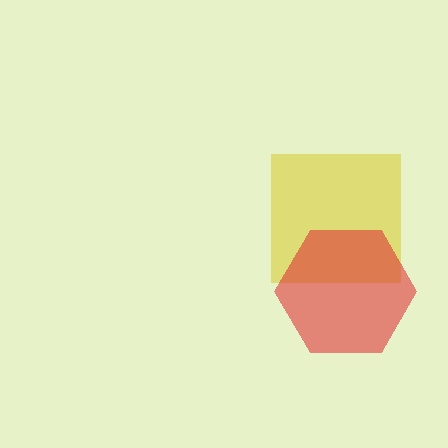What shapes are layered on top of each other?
The layered shapes are: a yellow square, a red hexagon.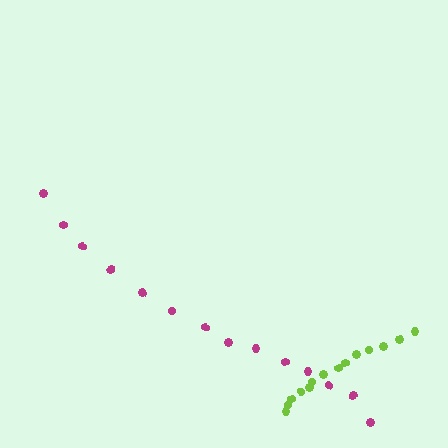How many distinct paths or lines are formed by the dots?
There are 2 distinct paths.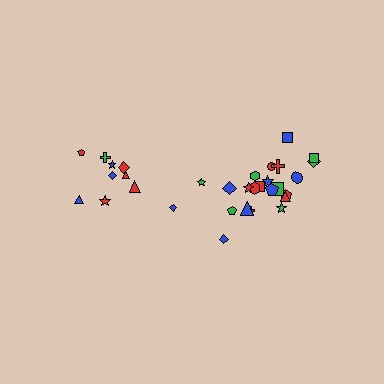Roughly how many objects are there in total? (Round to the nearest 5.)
Roughly 30 objects in total.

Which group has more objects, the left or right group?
The right group.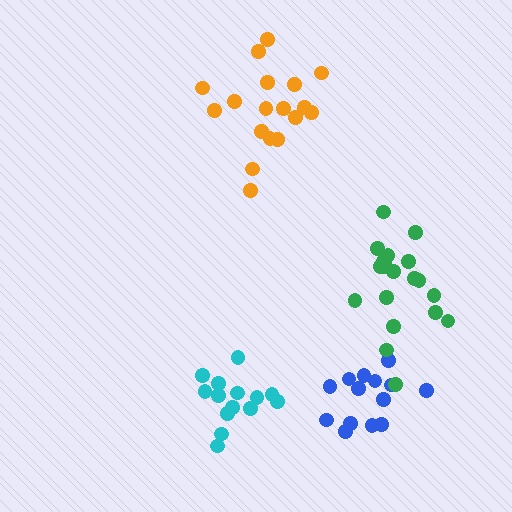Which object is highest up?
The orange cluster is topmost.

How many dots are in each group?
Group 1: 18 dots, Group 2: 14 dots, Group 3: 14 dots, Group 4: 19 dots (65 total).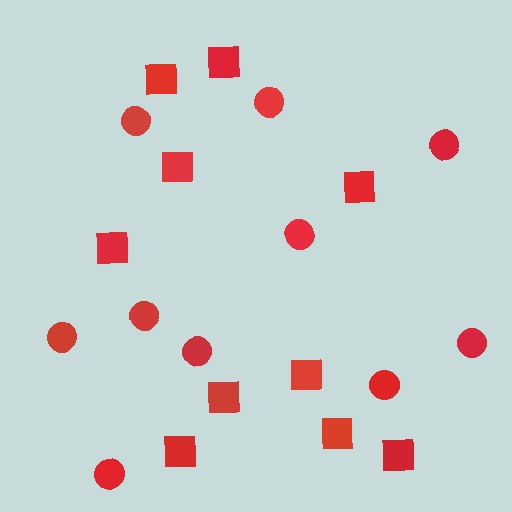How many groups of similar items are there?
There are 2 groups: one group of circles (10) and one group of squares (10).